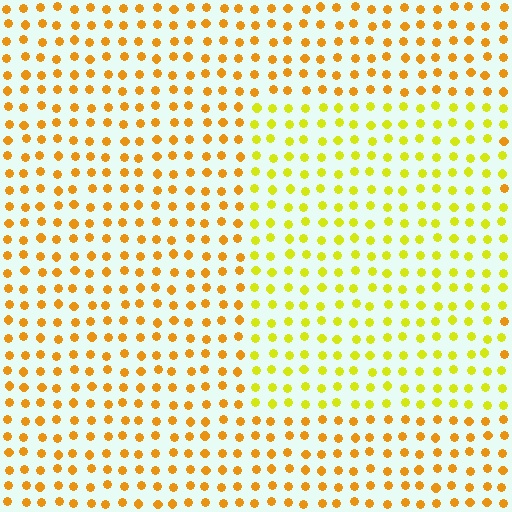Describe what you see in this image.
The image is filled with small orange elements in a uniform arrangement. A rectangle-shaped region is visible where the elements are tinted to a slightly different hue, forming a subtle color boundary.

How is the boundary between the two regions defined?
The boundary is defined purely by a slight shift in hue (about 30 degrees). Spacing, size, and orientation are identical on both sides.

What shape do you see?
I see a rectangle.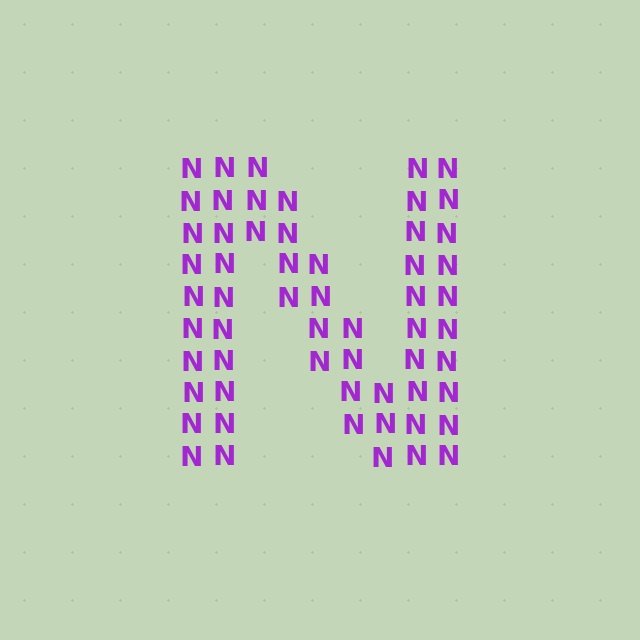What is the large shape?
The large shape is the letter N.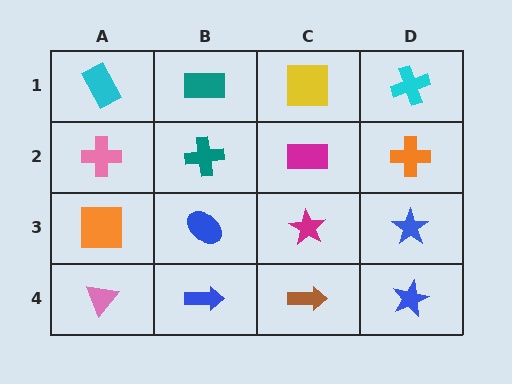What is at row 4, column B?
A blue arrow.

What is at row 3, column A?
An orange square.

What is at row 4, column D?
A blue star.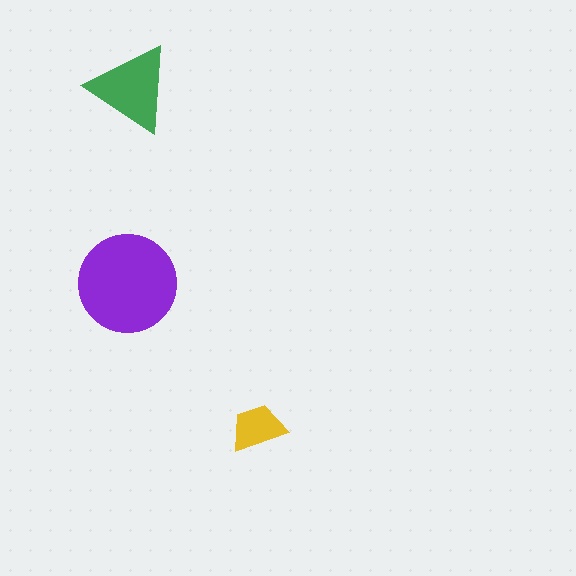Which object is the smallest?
The yellow trapezoid.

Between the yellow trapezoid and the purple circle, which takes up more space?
The purple circle.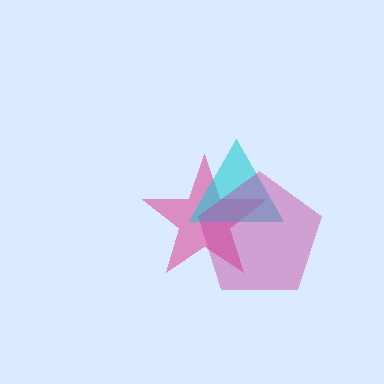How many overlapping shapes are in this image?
There are 3 overlapping shapes in the image.